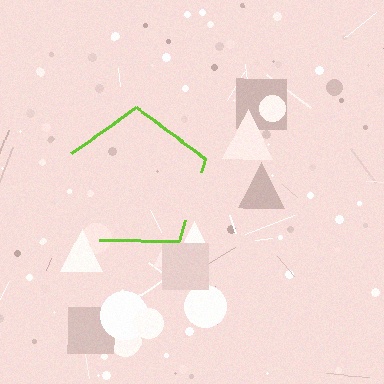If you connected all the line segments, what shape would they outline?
They would outline a pentagon.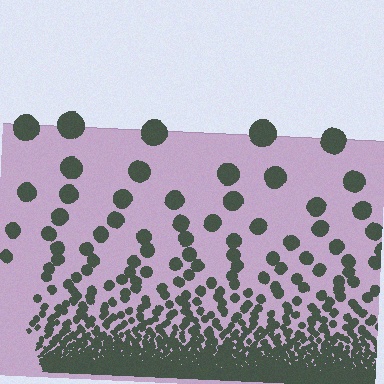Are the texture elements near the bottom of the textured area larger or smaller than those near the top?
Smaller. The gradient is inverted — elements near the bottom are smaller and denser.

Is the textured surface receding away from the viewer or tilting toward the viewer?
The surface appears to tilt toward the viewer. Texture elements get larger and sparser toward the top.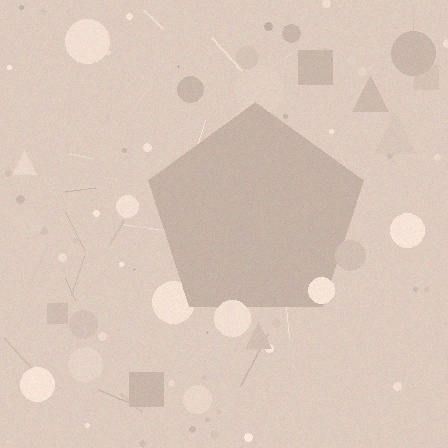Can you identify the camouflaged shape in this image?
The camouflaged shape is a pentagon.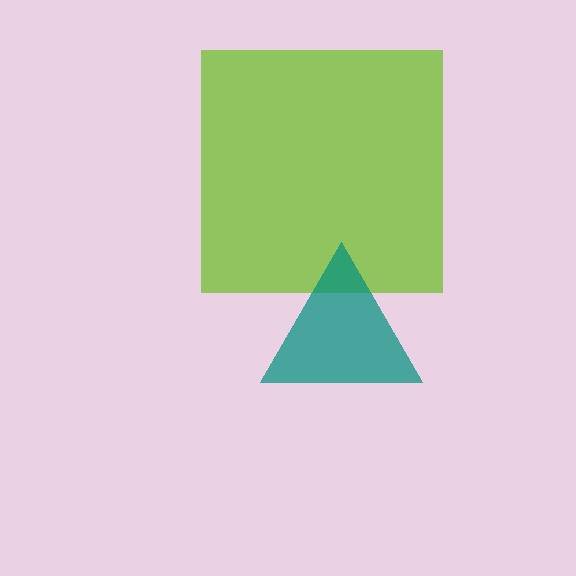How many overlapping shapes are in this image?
There are 2 overlapping shapes in the image.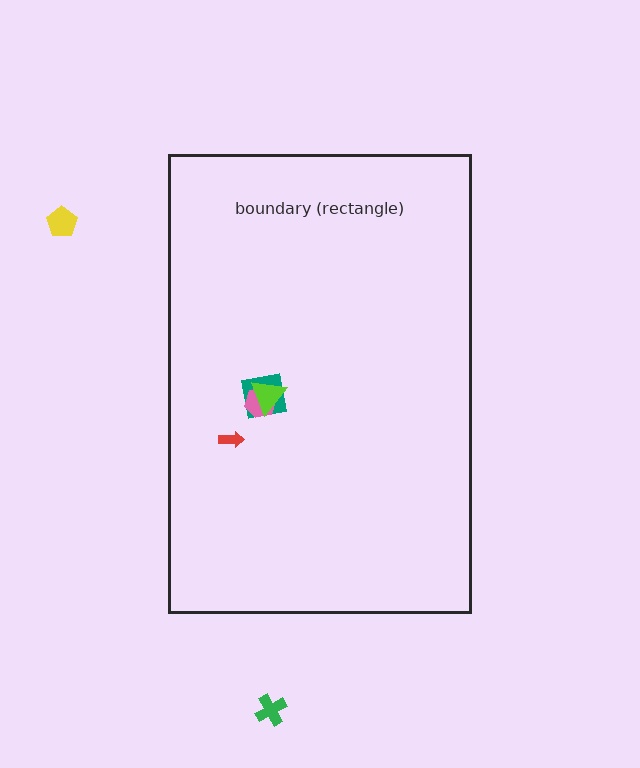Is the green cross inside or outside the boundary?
Outside.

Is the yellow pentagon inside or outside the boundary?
Outside.